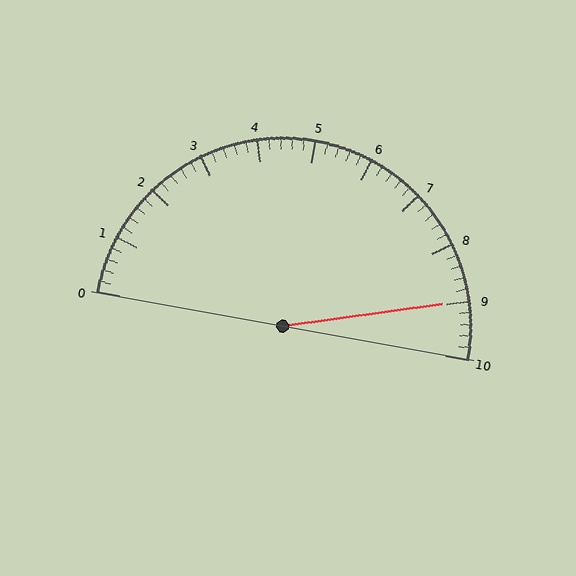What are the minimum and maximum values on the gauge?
The gauge ranges from 0 to 10.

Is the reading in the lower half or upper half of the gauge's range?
The reading is in the upper half of the range (0 to 10).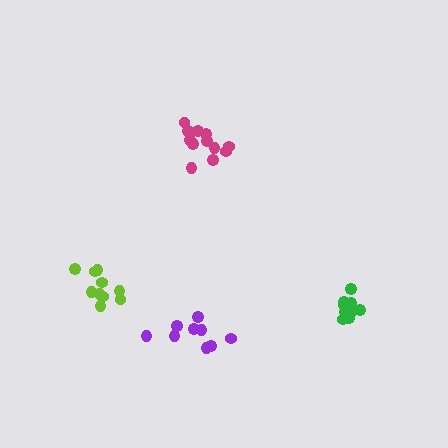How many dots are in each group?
Group 1: 10 dots, Group 2: 11 dots, Group 3: 12 dots, Group 4: 9 dots (42 total).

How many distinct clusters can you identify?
There are 4 distinct clusters.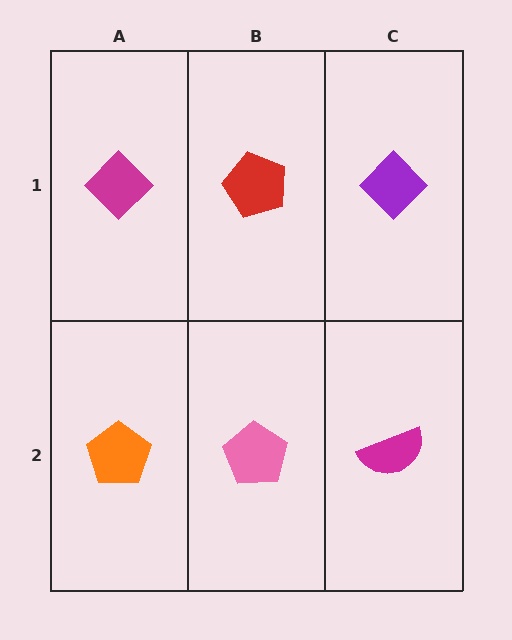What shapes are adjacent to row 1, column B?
A pink pentagon (row 2, column B), a magenta diamond (row 1, column A), a purple diamond (row 1, column C).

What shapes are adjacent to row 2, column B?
A red pentagon (row 1, column B), an orange pentagon (row 2, column A), a magenta semicircle (row 2, column C).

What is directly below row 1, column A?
An orange pentagon.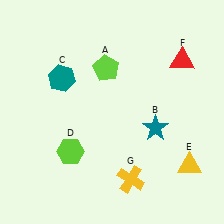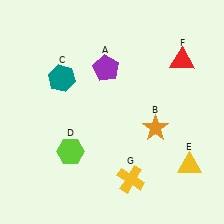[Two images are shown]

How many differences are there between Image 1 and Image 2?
There are 2 differences between the two images.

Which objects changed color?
A changed from lime to purple. B changed from teal to orange.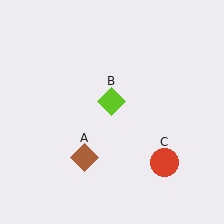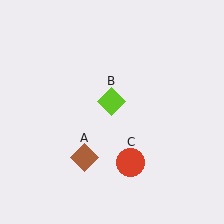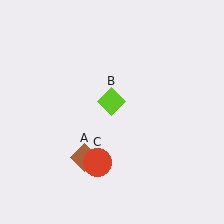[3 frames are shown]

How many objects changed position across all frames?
1 object changed position: red circle (object C).